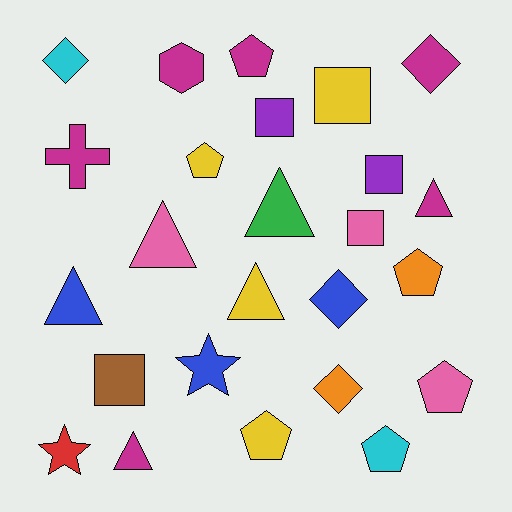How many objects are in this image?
There are 25 objects.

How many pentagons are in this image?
There are 6 pentagons.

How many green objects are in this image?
There is 1 green object.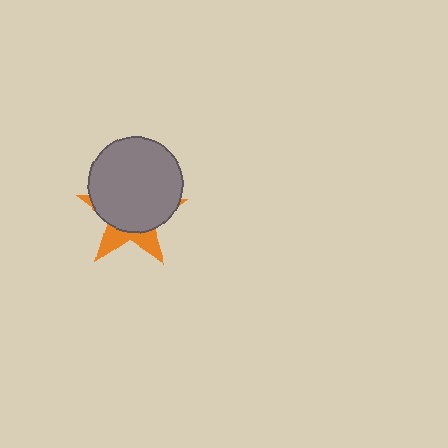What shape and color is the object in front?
The object in front is a gray circle.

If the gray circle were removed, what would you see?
You would see the complete orange star.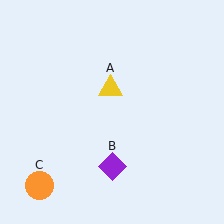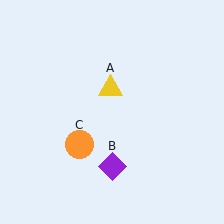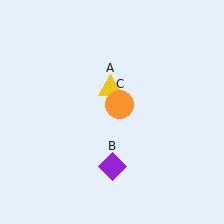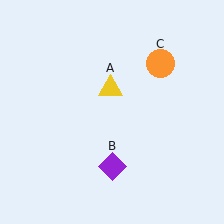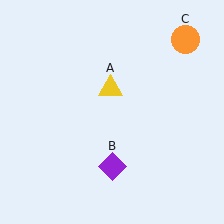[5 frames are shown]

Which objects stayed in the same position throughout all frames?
Yellow triangle (object A) and purple diamond (object B) remained stationary.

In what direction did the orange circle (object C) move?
The orange circle (object C) moved up and to the right.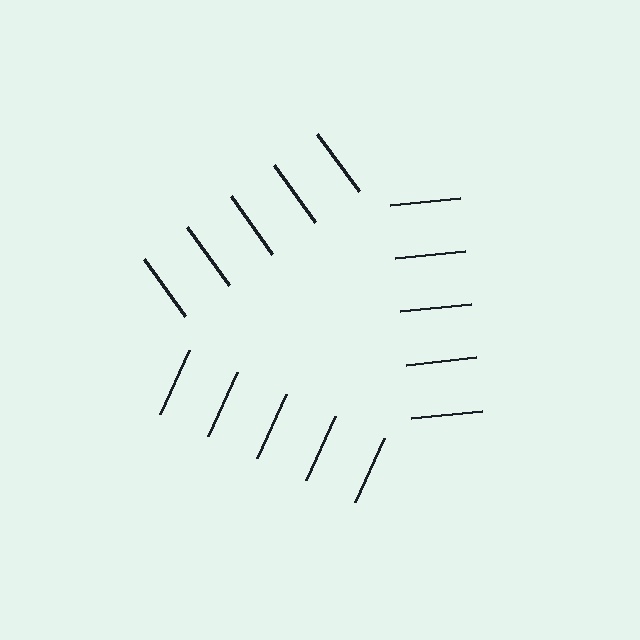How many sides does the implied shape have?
3 sides — the line-ends trace a triangle.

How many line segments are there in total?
15 — 5 along each of the 3 edges.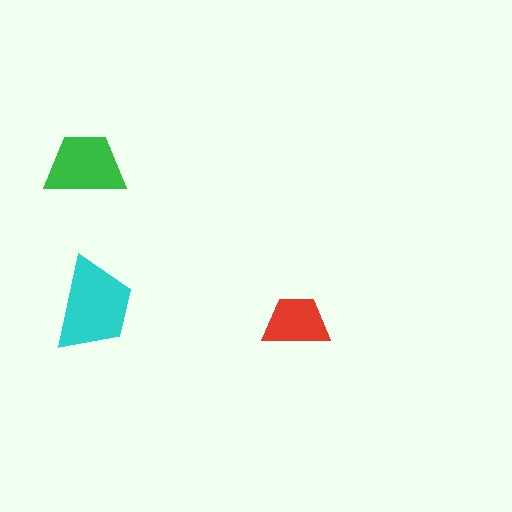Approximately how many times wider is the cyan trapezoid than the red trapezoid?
About 1.5 times wider.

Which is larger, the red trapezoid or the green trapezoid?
The green one.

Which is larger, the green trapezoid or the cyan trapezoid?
The cyan one.